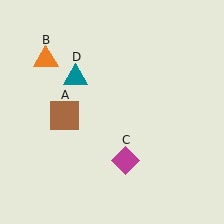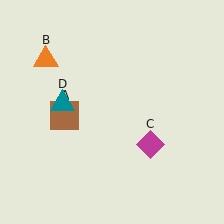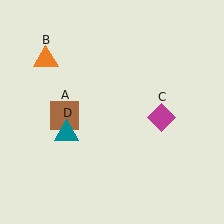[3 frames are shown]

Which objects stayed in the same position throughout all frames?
Brown square (object A) and orange triangle (object B) remained stationary.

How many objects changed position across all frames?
2 objects changed position: magenta diamond (object C), teal triangle (object D).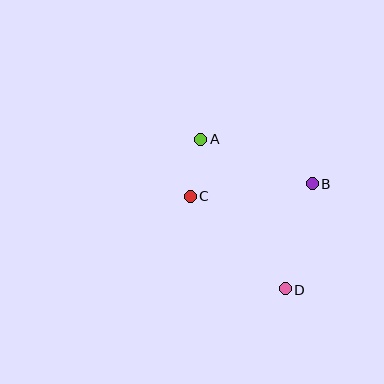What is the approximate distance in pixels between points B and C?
The distance between B and C is approximately 123 pixels.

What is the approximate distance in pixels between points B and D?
The distance between B and D is approximately 109 pixels.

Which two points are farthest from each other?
Points A and D are farthest from each other.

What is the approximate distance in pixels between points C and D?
The distance between C and D is approximately 133 pixels.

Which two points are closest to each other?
Points A and C are closest to each other.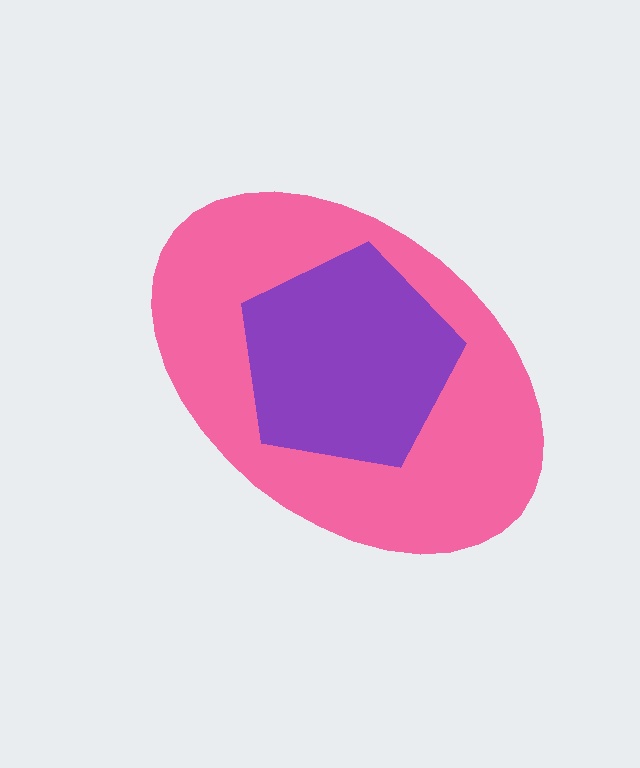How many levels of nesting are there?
2.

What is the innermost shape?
The purple pentagon.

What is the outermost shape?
The pink ellipse.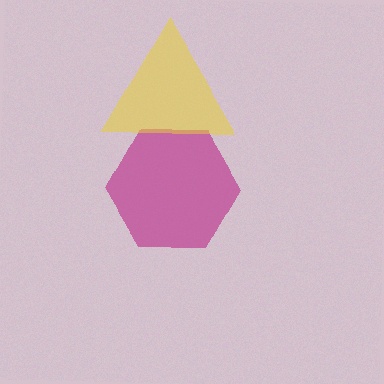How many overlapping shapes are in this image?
There are 2 overlapping shapes in the image.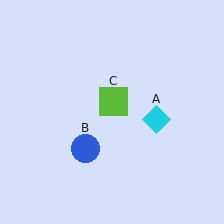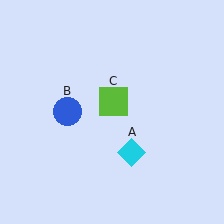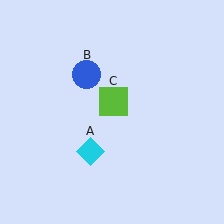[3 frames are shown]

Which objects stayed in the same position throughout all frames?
Lime square (object C) remained stationary.